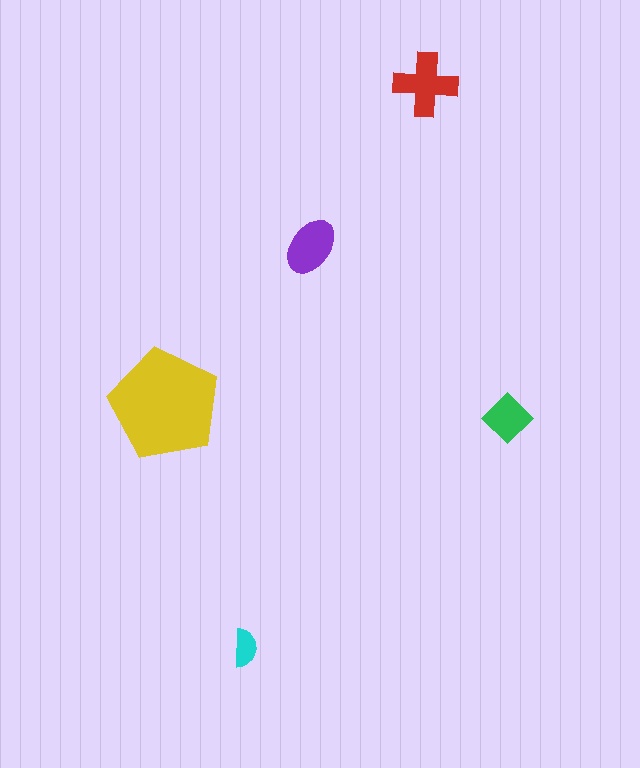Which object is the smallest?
The cyan semicircle.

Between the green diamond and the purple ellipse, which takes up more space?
The purple ellipse.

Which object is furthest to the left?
The yellow pentagon is leftmost.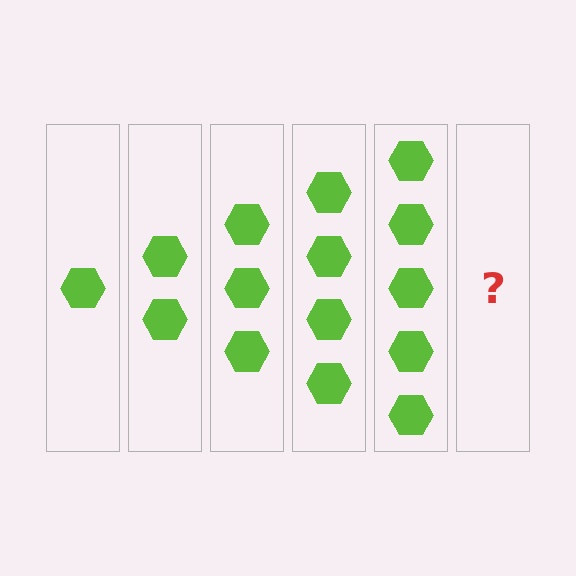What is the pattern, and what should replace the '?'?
The pattern is that each step adds one more hexagon. The '?' should be 6 hexagons.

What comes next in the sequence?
The next element should be 6 hexagons.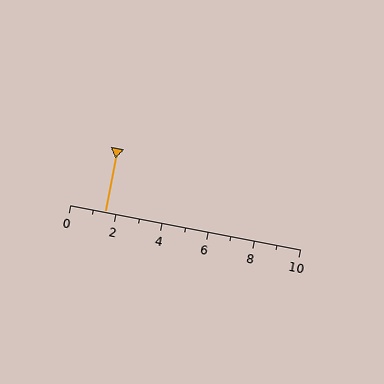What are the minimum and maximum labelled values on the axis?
The axis runs from 0 to 10.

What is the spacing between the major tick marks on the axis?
The major ticks are spaced 2 apart.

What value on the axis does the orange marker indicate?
The marker indicates approximately 1.5.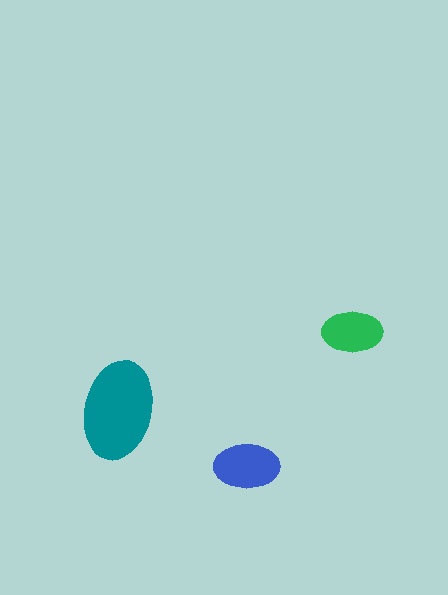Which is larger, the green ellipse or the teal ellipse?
The teal one.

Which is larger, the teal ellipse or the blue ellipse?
The teal one.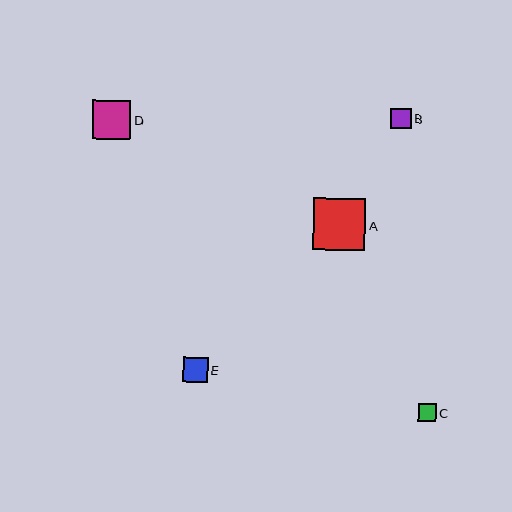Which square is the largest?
Square A is the largest with a size of approximately 52 pixels.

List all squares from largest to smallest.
From largest to smallest: A, D, E, B, C.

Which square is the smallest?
Square C is the smallest with a size of approximately 17 pixels.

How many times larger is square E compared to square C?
Square E is approximately 1.4 times the size of square C.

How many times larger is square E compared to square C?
Square E is approximately 1.4 times the size of square C.